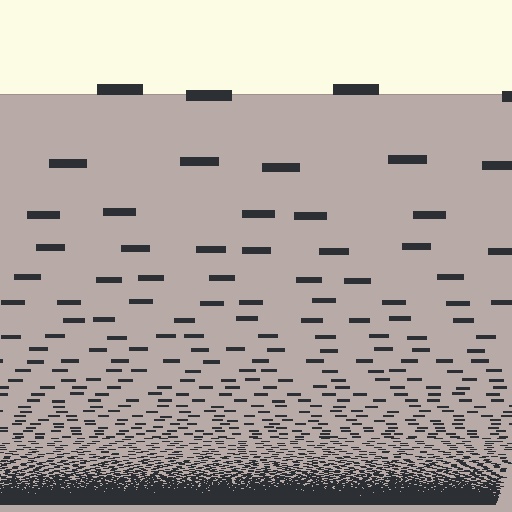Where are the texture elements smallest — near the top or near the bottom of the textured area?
Near the bottom.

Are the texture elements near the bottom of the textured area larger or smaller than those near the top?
Smaller. The gradient is inverted — elements near the bottom are smaller and denser.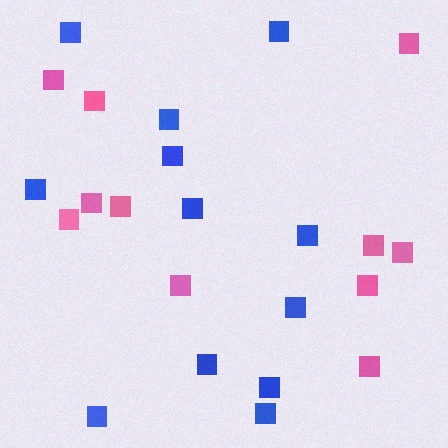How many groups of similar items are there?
There are 2 groups: one group of pink squares (11) and one group of blue squares (12).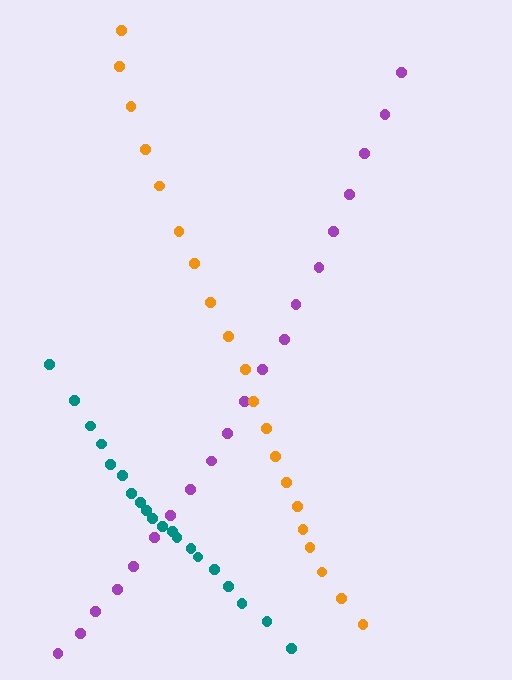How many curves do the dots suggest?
There are 3 distinct paths.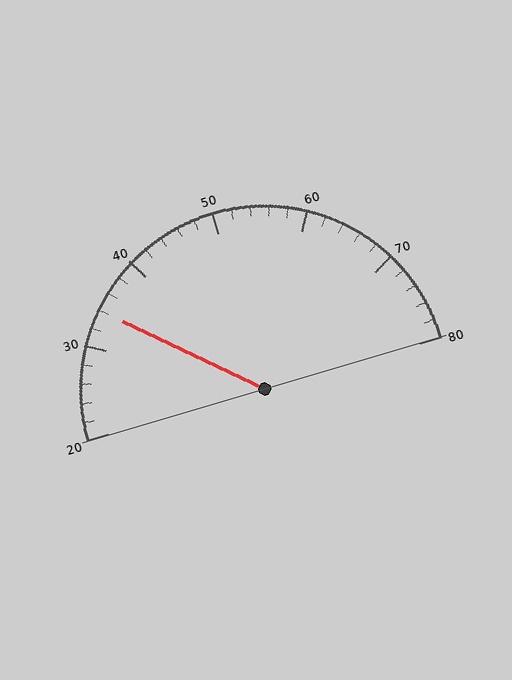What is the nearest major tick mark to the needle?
The nearest major tick mark is 30.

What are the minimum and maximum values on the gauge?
The gauge ranges from 20 to 80.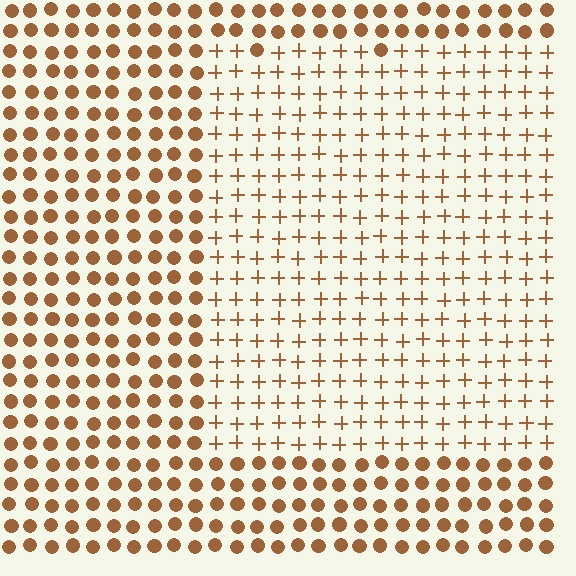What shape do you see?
I see a rectangle.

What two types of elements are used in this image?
The image uses plus signs inside the rectangle region and circles outside it.